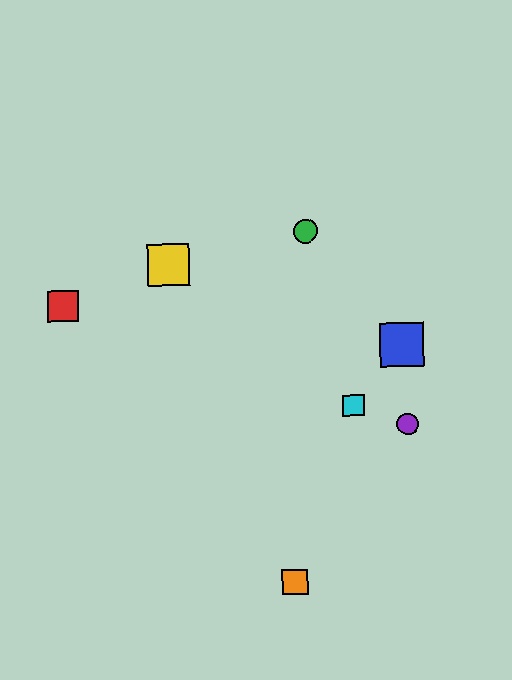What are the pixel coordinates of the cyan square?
The cyan square is at (353, 405).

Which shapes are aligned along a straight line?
The red square, the purple circle, the cyan square are aligned along a straight line.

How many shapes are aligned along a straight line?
3 shapes (the red square, the purple circle, the cyan square) are aligned along a straight line.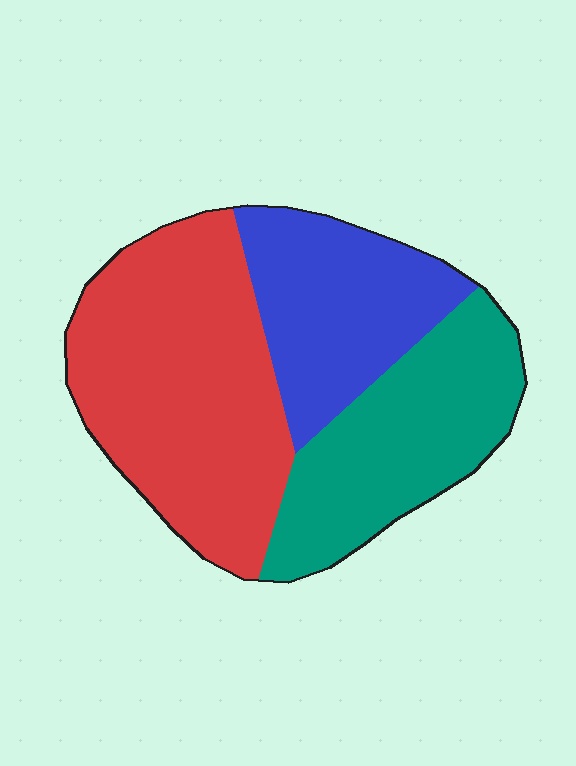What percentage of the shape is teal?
Teal takes up about one third (1/3) of the shape.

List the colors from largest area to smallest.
From largest to smallest: red, teal, blue.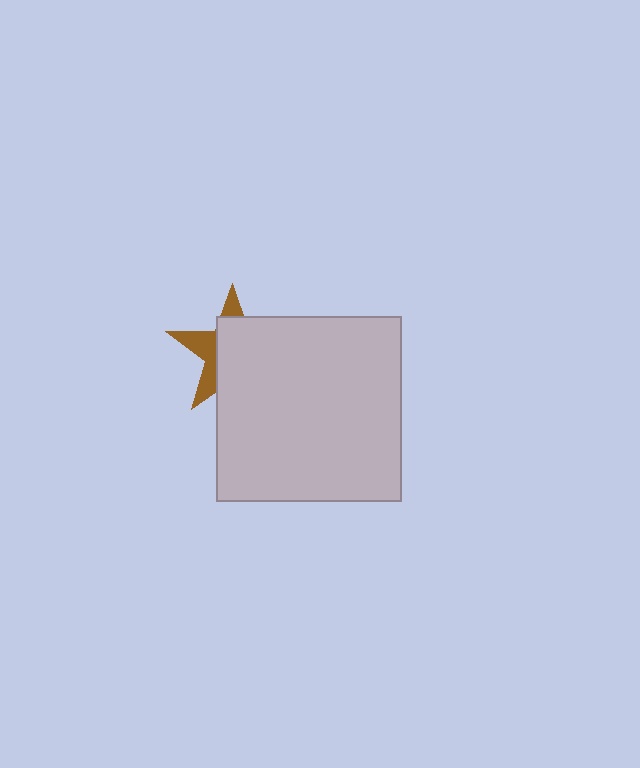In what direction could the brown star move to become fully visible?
The brown star could move toward the upper-left. That would shift it out from behind the light gray square entirely.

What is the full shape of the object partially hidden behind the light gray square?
The partially hidden object is a brown star.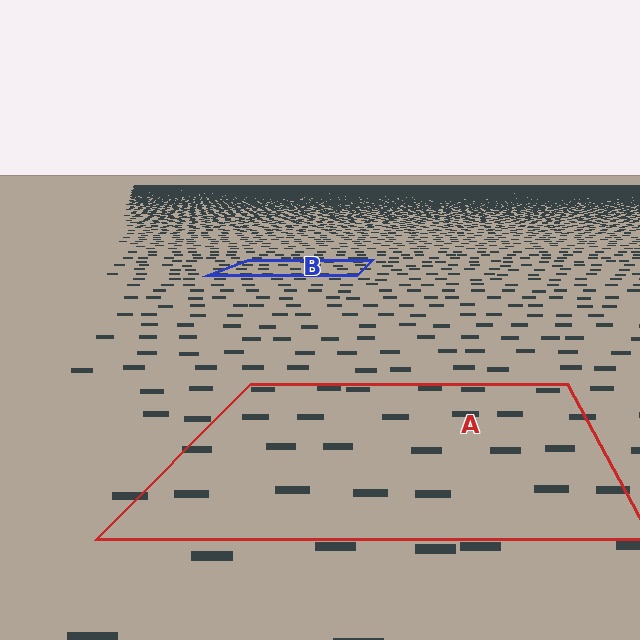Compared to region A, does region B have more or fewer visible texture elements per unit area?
Region B has more texture elements per unit area — they are packed more densely because it is farther away.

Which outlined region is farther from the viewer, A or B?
Region B is farther from the viewer — the texture elements inside it appear smaller and more densely packed.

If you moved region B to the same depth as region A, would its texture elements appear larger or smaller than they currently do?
They would appear larger. At a closer depth, the same texture elements are projected at a bigger on-screen size.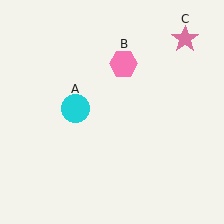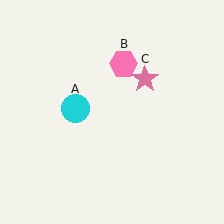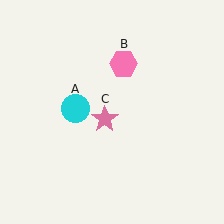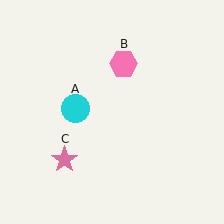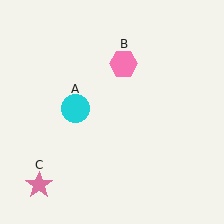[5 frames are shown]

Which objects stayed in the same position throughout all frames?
Cyan circle (object A) and pink hexagon (object B) remained stationary.